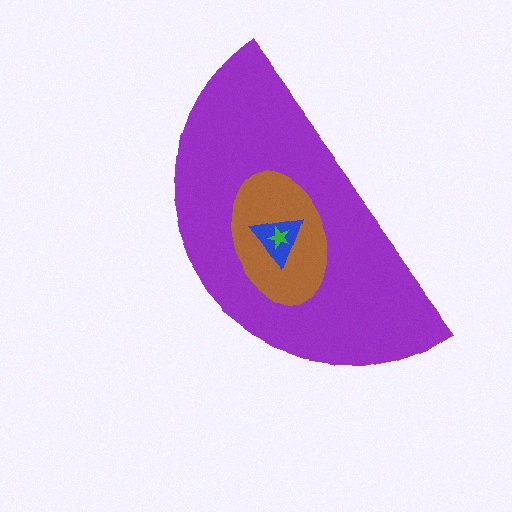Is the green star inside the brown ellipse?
Yes.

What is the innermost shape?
The green star.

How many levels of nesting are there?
4.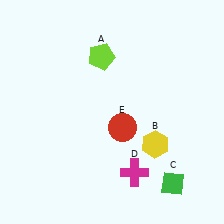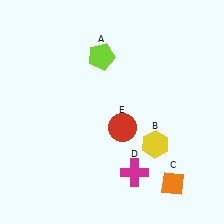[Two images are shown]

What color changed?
The diamond (C) changed from green in Image 1 to orange in Image 2.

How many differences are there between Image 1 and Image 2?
There is 1 difference between the two images.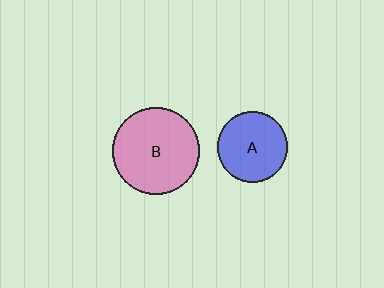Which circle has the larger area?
Circle B (pink).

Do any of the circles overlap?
No, none of the circles overlap.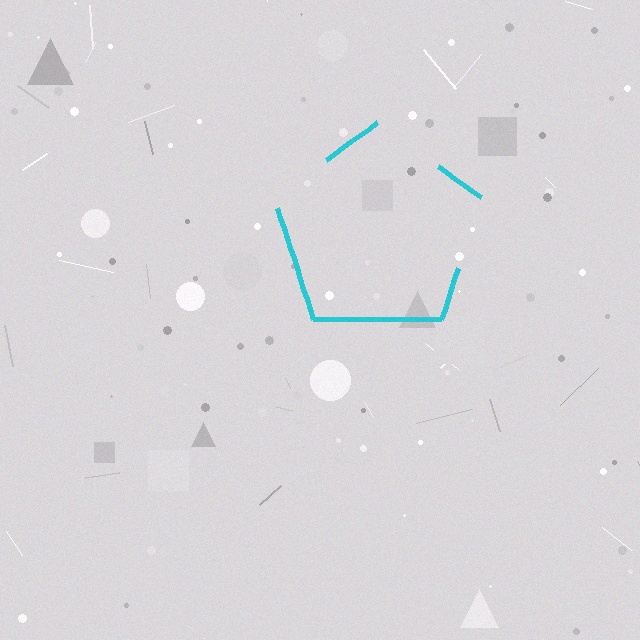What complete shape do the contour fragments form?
The contour fragments form a pentagon.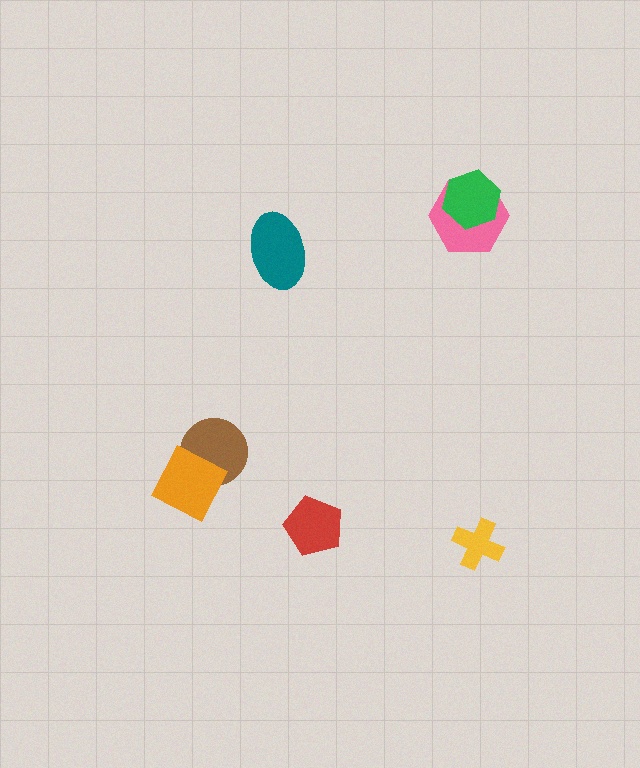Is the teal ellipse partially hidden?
No, no other shape covers it.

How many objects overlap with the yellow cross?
0 objects overlap with the yellow cross.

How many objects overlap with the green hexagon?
1 object overlaps with the green hexagon.